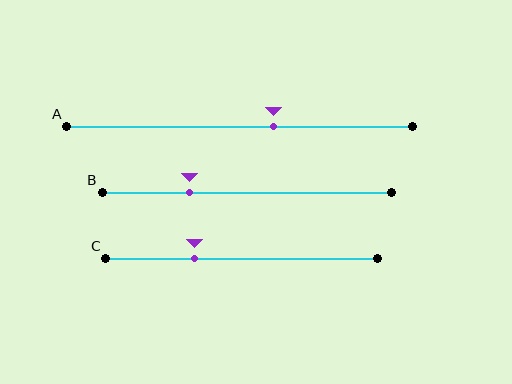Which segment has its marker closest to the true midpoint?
Segment A has its marker closest to the true midpoint.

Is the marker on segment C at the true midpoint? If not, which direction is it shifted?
No, the marker on segment C is shifted to the left by about 18% of the segment length.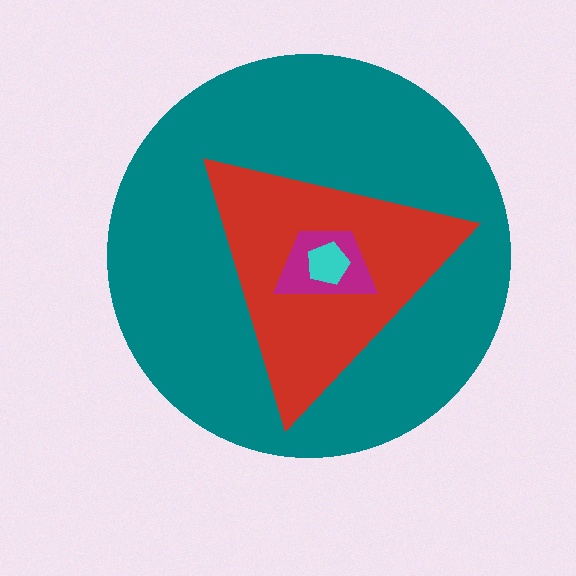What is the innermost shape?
The cyan pentagon.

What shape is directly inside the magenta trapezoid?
The cyan pentagon.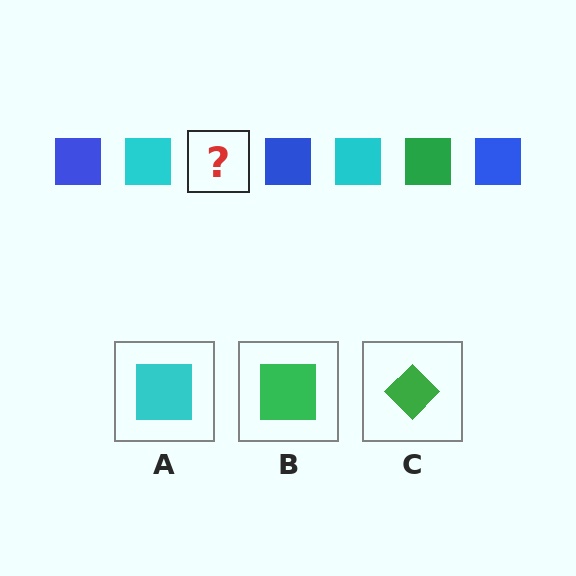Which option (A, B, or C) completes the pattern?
B.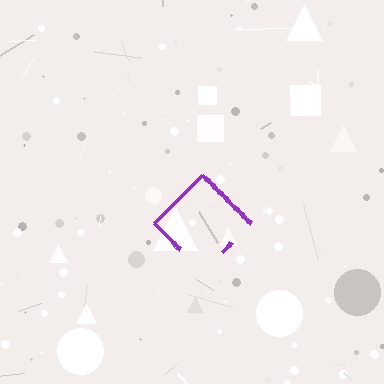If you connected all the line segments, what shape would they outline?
They would outline a diamond.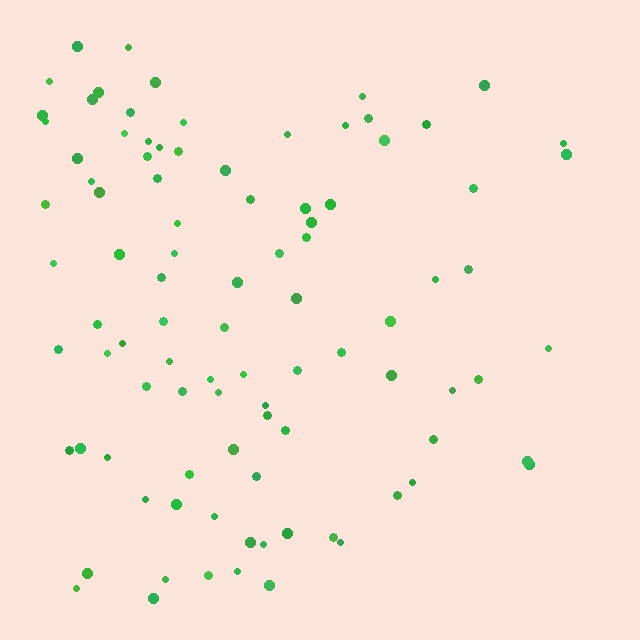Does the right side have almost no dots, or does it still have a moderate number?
Still a moderate number, just noticeably fewer than the left.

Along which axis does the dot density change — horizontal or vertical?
Horizontal.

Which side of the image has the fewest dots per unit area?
The right.